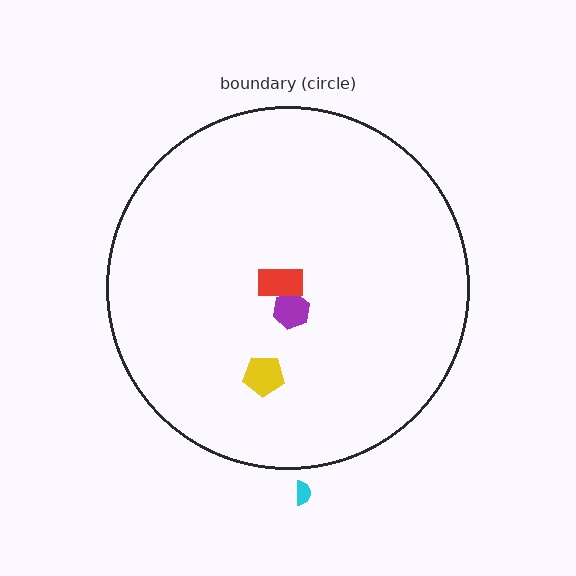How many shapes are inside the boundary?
3 inside, 1 outside.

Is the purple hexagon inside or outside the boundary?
Inside.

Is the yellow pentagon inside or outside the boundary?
Inside.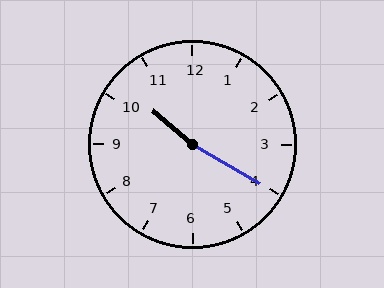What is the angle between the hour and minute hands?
Approximately 170 degrees.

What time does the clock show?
10:20.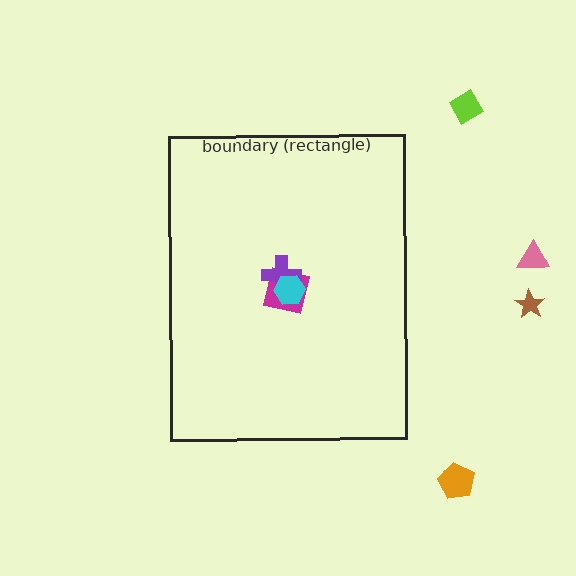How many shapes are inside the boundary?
3 inside, 4 outside.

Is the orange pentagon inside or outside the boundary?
Outside.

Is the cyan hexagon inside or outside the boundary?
Inside.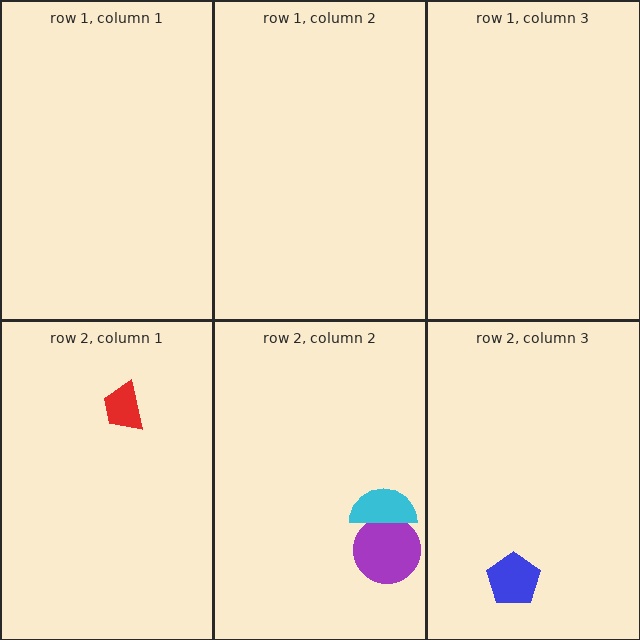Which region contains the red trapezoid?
The row 2, column 1 region.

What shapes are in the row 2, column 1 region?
The red trapezoid.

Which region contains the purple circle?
The row 2, column 2 region.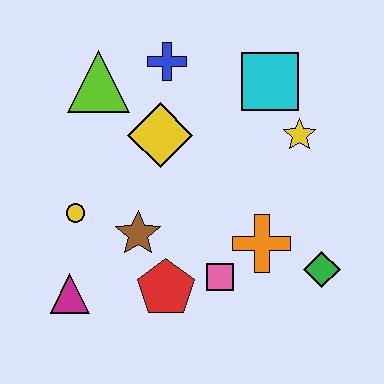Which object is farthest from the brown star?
The cyan square is farthest from the brown star.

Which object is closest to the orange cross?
The pink square is closest to the orange cross.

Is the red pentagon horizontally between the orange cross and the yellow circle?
Yes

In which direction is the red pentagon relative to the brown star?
The red pentagon is below the brown star.